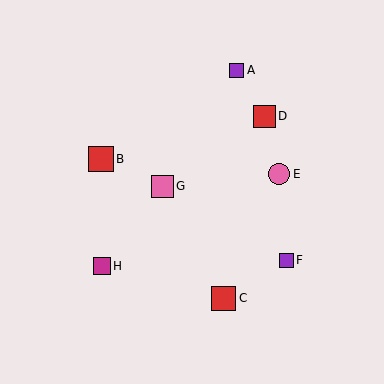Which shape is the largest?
The red square (labeled B) is the largest.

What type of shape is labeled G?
Shape G is a pink square.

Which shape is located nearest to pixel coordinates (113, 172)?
The red square (labeled B) at (101, 159) is nearest to that location.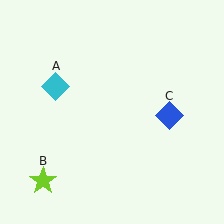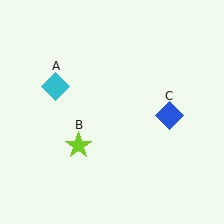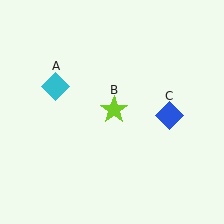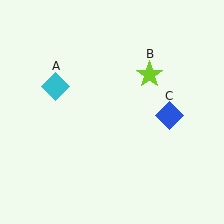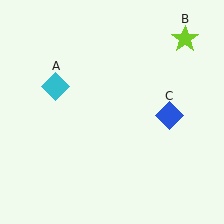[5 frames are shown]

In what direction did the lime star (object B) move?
The lime star (object B) moved up and to the right.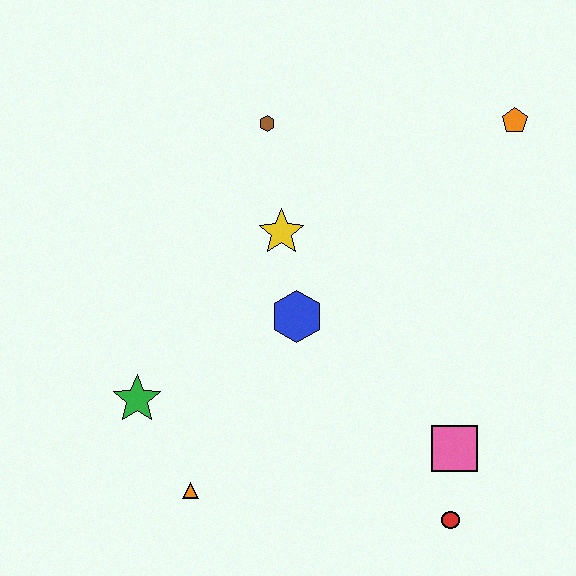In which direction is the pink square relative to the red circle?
The pink square is above the red circle.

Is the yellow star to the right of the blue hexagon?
No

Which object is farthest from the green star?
The orange pentagon is farthest from the green star.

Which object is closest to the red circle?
The pink square is closest to the red circle.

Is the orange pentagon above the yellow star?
Yes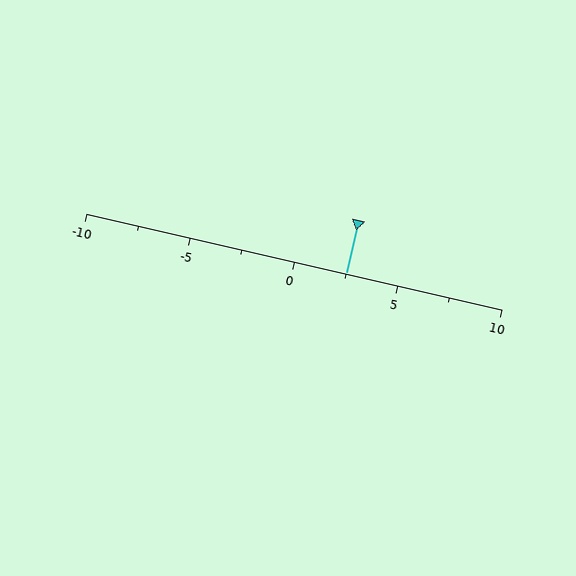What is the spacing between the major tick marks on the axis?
The major ticks are spaced 5 apart.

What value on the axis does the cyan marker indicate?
The marker indicates approximately 2.5.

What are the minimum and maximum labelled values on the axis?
The axis runs from -10 to 10.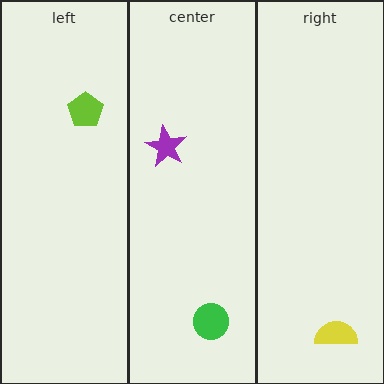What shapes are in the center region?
The purple star, the green circle.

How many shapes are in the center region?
2.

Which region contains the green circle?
The center region.